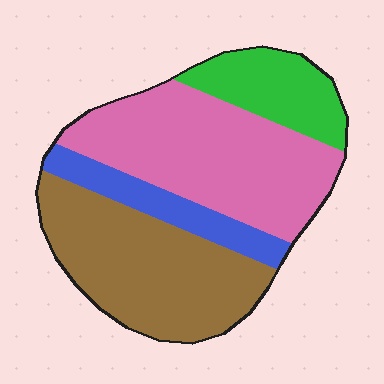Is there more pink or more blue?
Pink.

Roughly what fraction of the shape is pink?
Pink covers about 40% of the shape.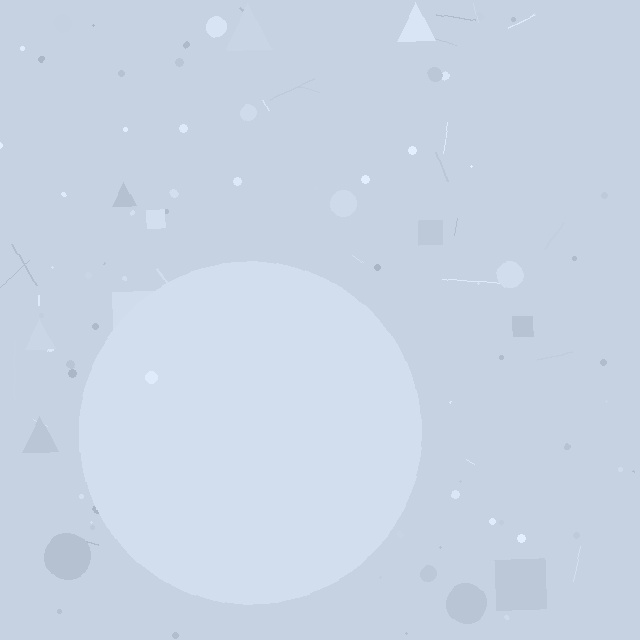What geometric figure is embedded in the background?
A circle is embedded in the background.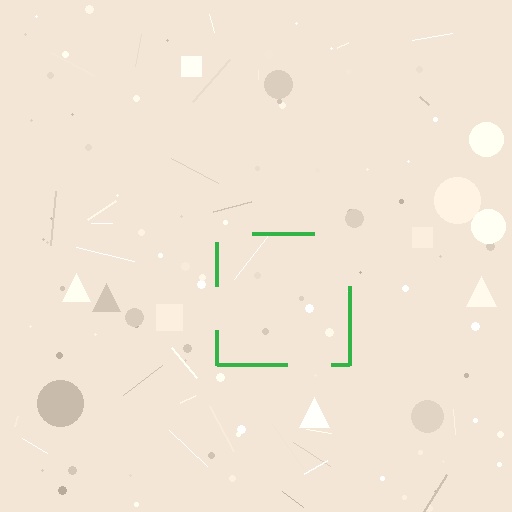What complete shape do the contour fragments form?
The contour fragments form a square.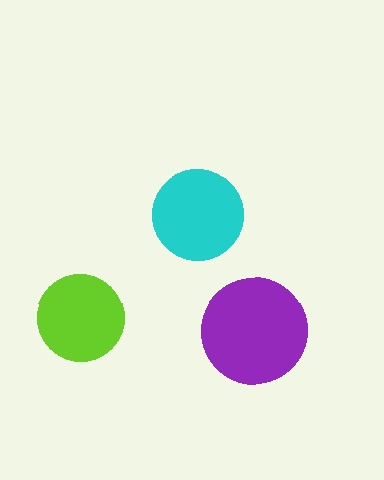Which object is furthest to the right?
The purple circle is rightmost.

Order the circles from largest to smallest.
the purple one, the cyan one, the lime one.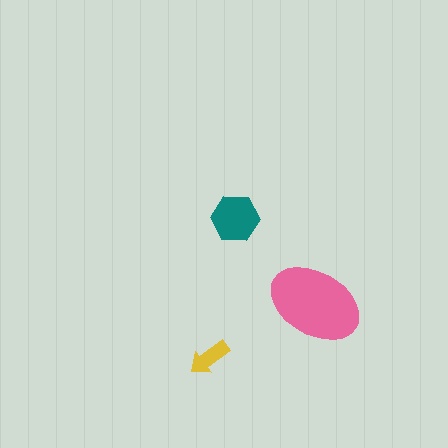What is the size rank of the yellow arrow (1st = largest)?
3rd.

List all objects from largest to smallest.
The pink ellipse, the teal hexagon, the yellow arrow.